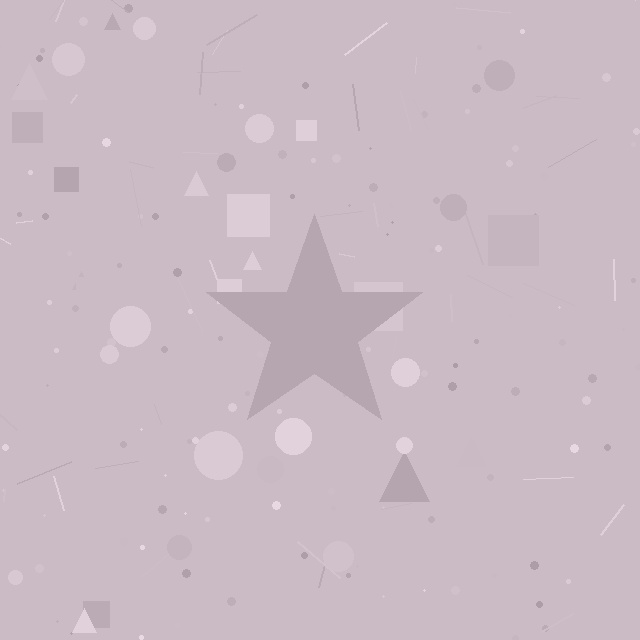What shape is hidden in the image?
A star is hidden in the image.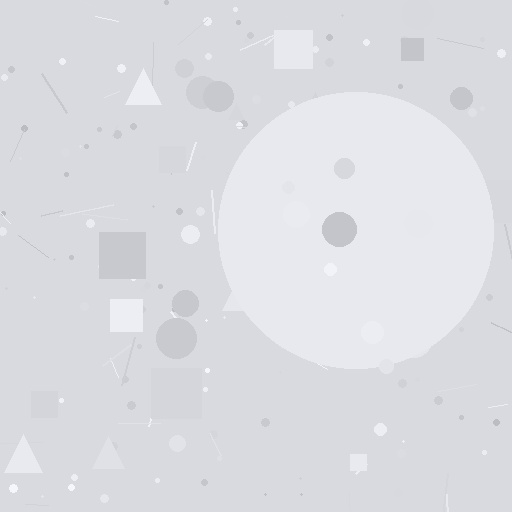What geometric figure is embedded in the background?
A circle is embedded in the background.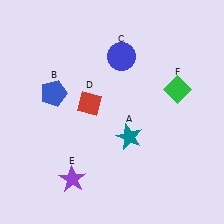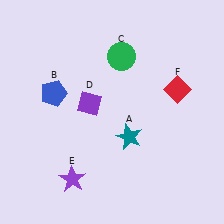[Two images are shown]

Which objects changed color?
C changed from blue to green. D changed from red to purple. F changed from green to red.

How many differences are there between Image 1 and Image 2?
There are 3 differences between the two images.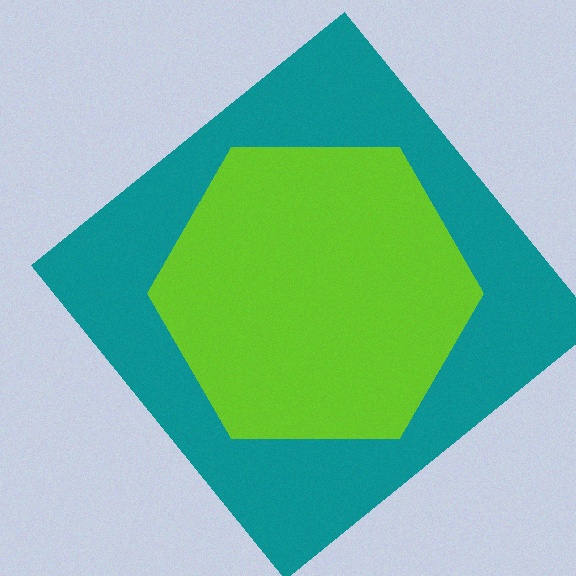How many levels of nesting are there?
2.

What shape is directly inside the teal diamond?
The lime hexagon.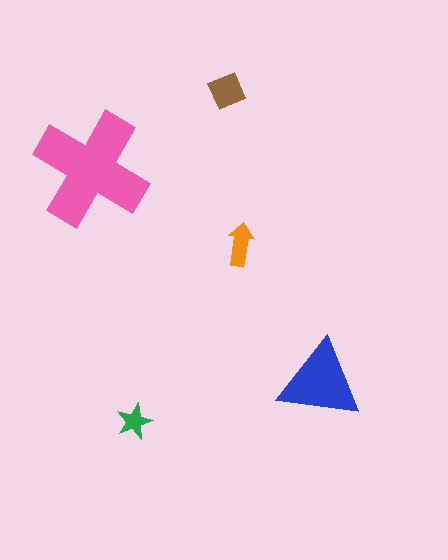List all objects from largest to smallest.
The pink cross, the blue triangle, the brown square, the orange arrow, the green star.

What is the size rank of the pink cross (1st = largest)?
1st.